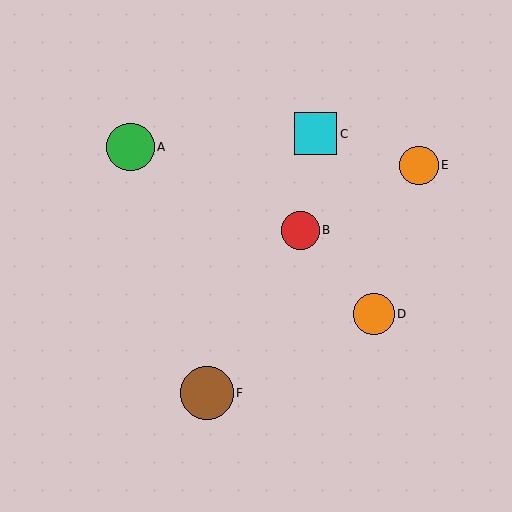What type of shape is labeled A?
Shape A is a green circle.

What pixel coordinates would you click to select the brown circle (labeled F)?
Click at (207, 393) to select the brown circle F.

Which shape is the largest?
The brown circle (labeled F) is the largest.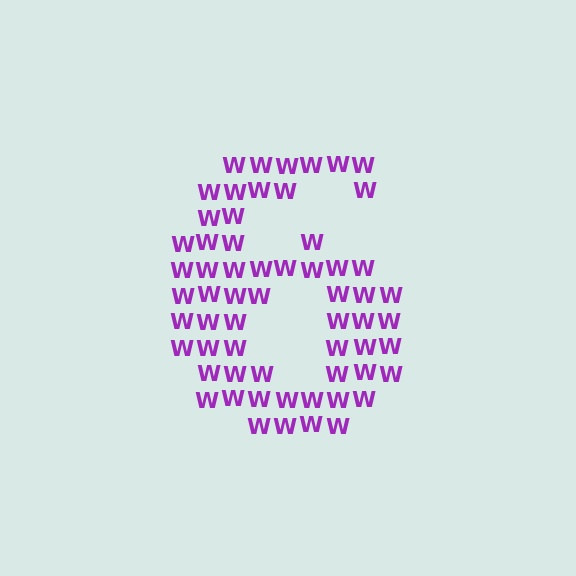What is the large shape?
The large shape is the digit 6.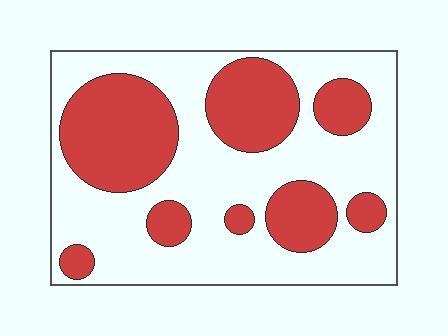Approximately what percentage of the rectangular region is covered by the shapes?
Approximately 35%.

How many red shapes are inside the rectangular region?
8.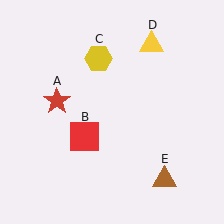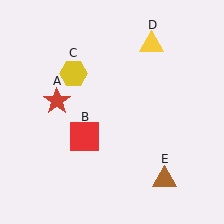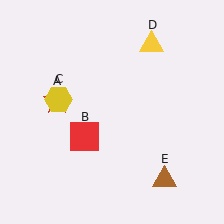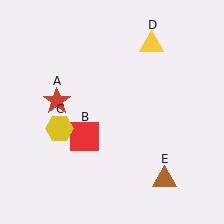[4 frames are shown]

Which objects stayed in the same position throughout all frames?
Red star (object A) and red square (object B) and yellow triangle (object D) and brown triangle (object E) remained stationary.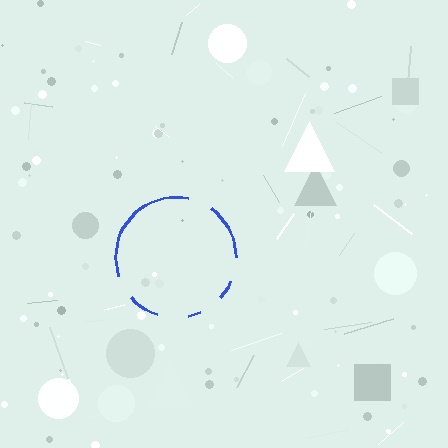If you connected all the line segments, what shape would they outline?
They would outline a circle.